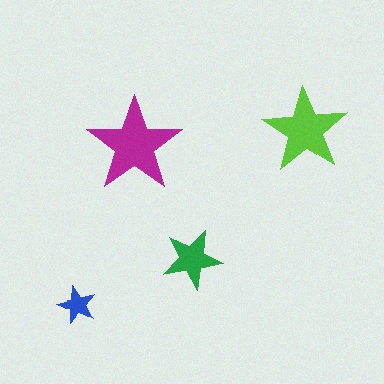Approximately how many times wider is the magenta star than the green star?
About 1.5 times wider.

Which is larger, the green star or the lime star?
The lime one.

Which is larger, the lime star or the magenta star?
The magenta one.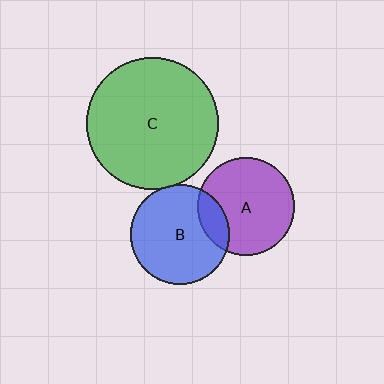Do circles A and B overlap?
Yes.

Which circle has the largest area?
Circle C (green).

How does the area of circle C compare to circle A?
Approximately 1.9 times.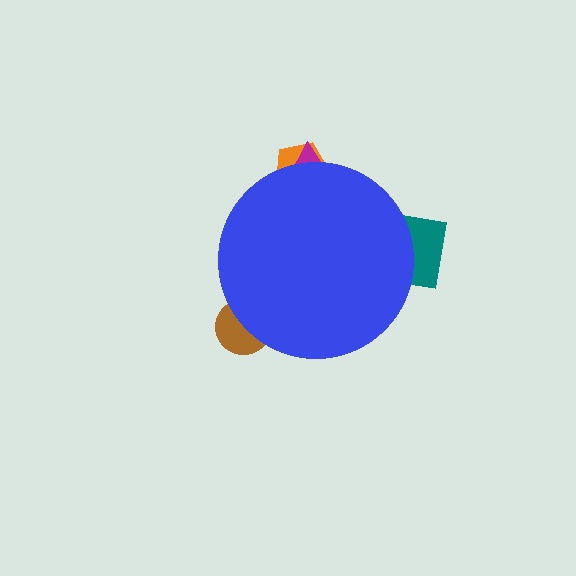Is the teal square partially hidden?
Yes, the teal square is partially hidden behind the blue circle.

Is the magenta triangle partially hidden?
Yes, the magenta triangle is partially hidden behind the blue circle.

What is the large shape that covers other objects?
A blue circle.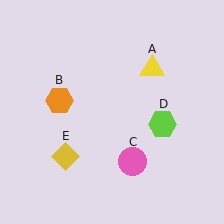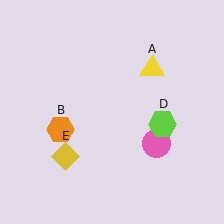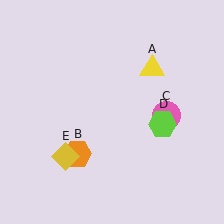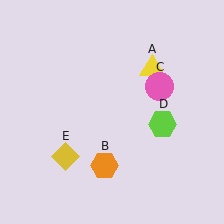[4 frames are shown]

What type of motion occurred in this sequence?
The orange hexagon (object B), pink circle (object C) rotated counterclockwise around the center of the scene.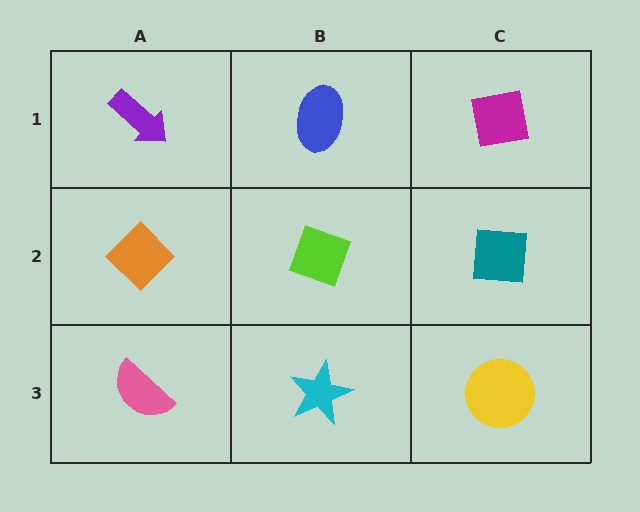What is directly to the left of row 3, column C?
A cyan star.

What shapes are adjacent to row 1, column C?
A teal square (row 2, column C), a blue ellipse (row 1, column B).